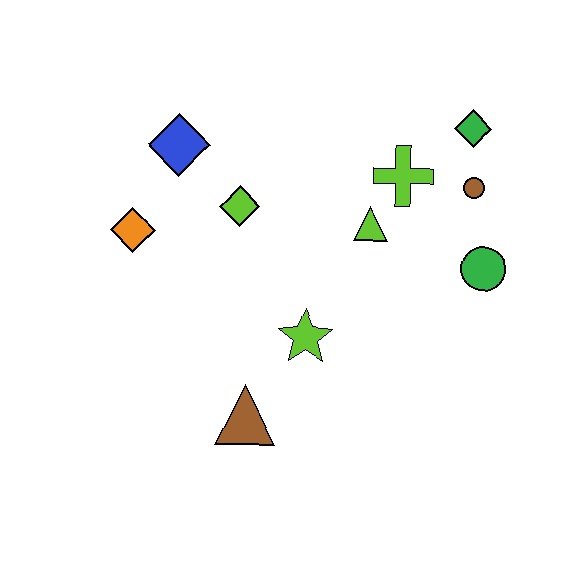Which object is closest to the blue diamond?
The lime diamond is closest to the blue diamond.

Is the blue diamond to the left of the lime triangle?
Yes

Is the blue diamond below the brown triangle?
No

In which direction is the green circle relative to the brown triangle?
The green circle is to the right of the brown triangle.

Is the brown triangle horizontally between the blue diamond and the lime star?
Yes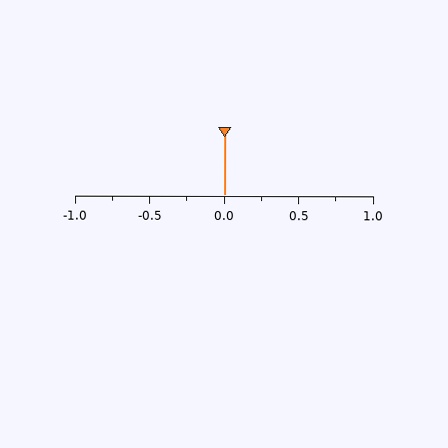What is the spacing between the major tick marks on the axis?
The major ticks are spaced 0.5 apart.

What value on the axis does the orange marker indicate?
The marker indicates approximately 0.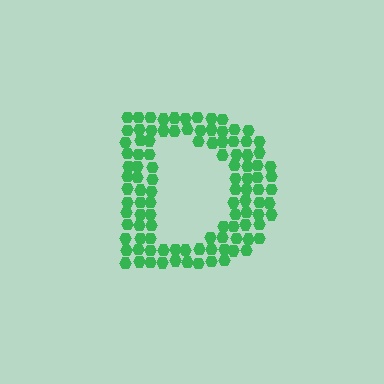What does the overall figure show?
The overall figure shows the letter D.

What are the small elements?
The small elements are hexagons.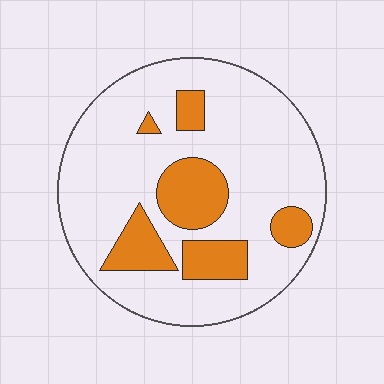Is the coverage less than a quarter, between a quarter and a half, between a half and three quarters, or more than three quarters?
Less than a quarter.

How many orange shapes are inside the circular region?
6.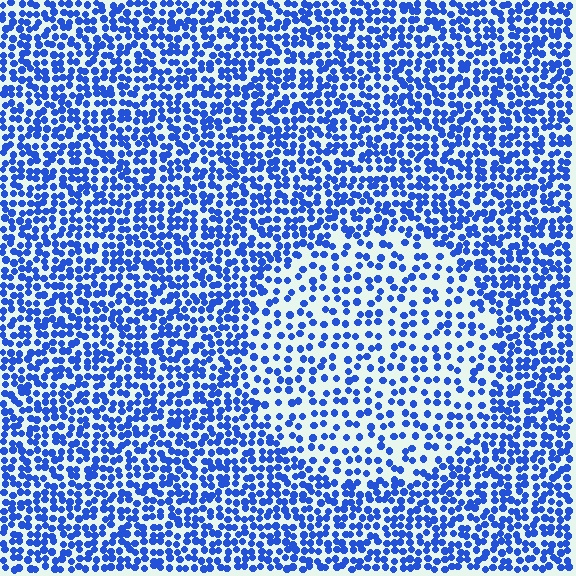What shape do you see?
I see a circle.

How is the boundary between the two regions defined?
The boundary is defined by a change in element density (approximately 1.9x ratio). All elements are the same color, size, and shape.